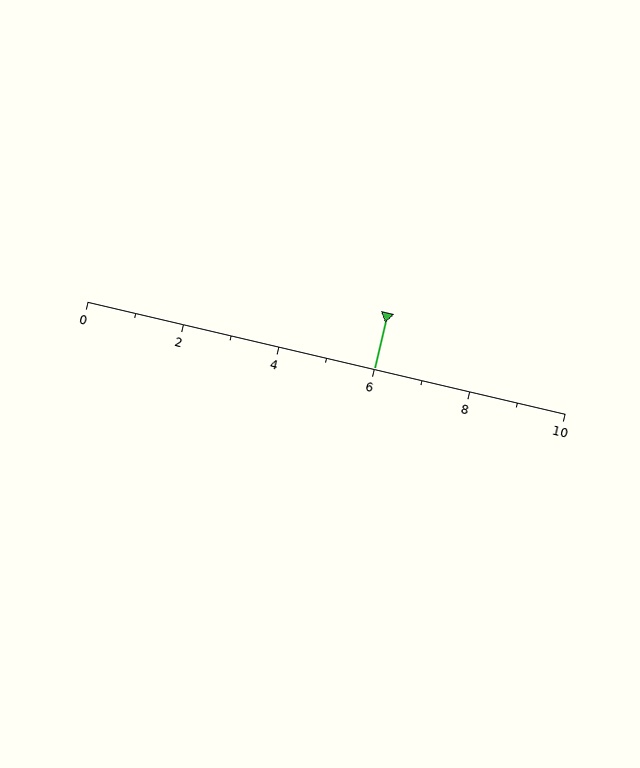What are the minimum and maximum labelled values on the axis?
The axis runs from 0 to 10.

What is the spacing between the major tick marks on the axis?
The major ticks are spaced 2 apart.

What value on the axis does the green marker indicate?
The marker indicates approximately 6.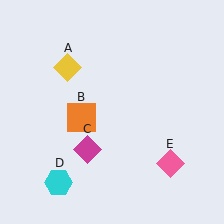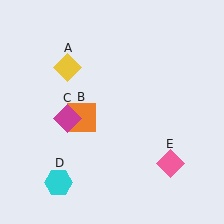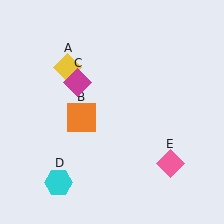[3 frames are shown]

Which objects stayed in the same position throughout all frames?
Yellow diamond (object A) and orange square (object B) and cyan hexagon (object D) and pink diamond (object E) remained stationary.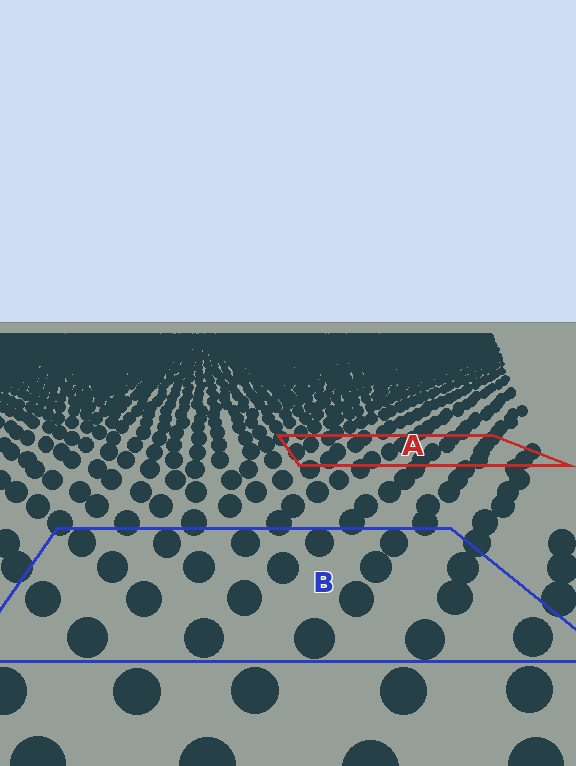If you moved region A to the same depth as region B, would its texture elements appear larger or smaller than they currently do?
They would appear larger. At a closer depth, the same texture elements are projected at a bigger on-screen size.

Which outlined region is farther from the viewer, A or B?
Region A is farther from the viewer — the texture elements inside it appear smaller and more densely packed.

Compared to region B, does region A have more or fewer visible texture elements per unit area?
Region A has more texture elements per unit area — they are packed more densely because it is farther away.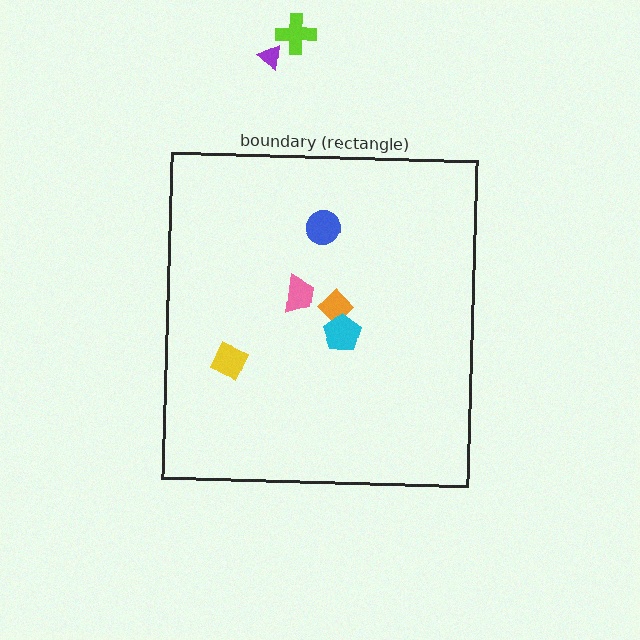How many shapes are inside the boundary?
5 inside, 2 outside.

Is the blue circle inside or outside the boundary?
Inside.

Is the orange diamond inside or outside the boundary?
Inside.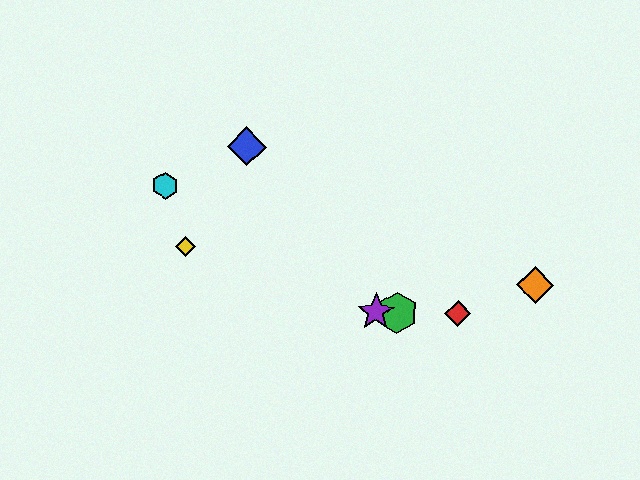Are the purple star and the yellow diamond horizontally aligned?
No, the purple star is at y≈312 and the yellow diamond is at y≈246.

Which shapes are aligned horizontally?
The red diamond, the green hexagon, the purple star are aligned horizontally.